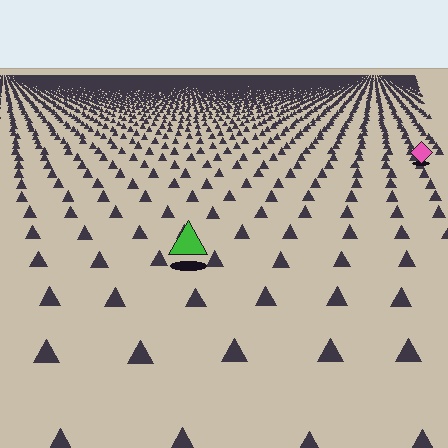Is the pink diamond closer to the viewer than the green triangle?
No. The green triangle is closer — you can tell from the texture gradient: the ground texture is coarser near it.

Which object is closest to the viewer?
The green triangle is closest. The texture marks near it are larger and more spread out.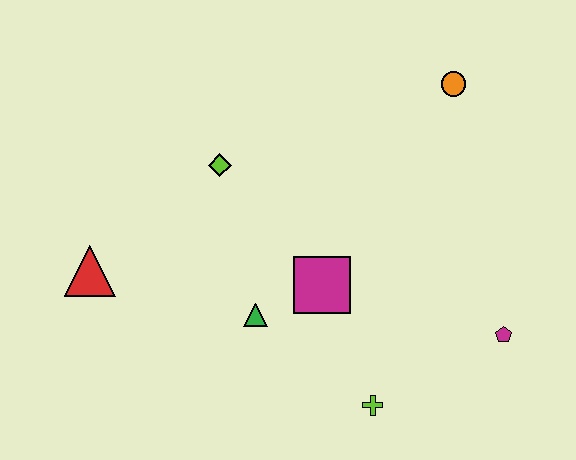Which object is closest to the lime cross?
The magenta square is closest to the lime cross.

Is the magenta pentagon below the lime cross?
No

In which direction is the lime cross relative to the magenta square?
The lime cross is below the magenta square.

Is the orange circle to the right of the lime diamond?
Yes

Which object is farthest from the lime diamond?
The magenta pentagon is farthest from the lime diamond.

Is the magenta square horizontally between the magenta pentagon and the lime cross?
No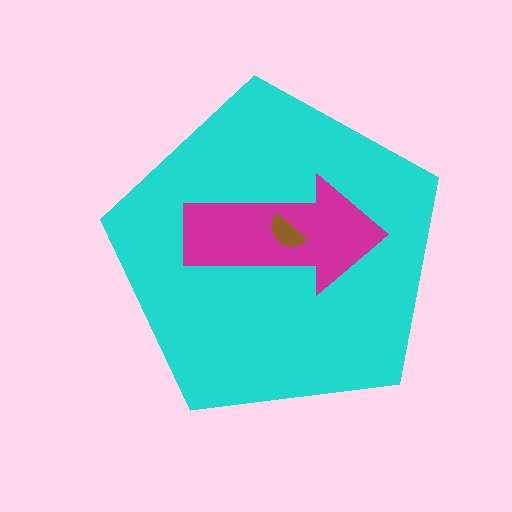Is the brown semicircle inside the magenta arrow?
Yes.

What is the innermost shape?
The brown semicircle.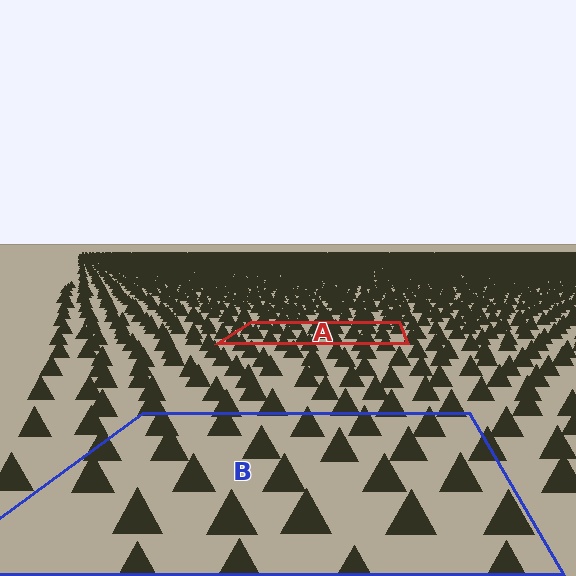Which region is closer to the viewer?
Region B is closer. The texture elements there are larger and more spread out.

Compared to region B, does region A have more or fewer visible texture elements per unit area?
Region A has more texture elements per unit area — they are packed more densely because it is farther away.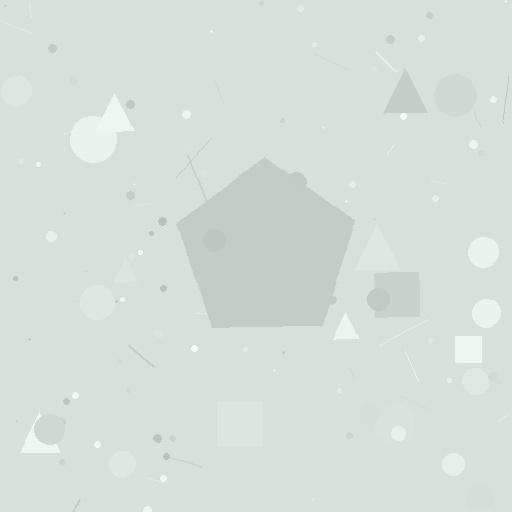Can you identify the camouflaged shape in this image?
The camouflaged shape is a pentagon.